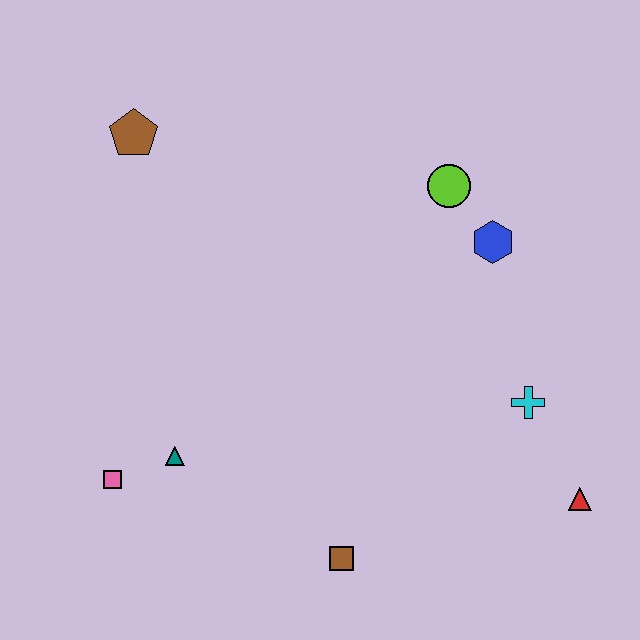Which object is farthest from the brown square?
The brown pentagon is farthest from the brown square.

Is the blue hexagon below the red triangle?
No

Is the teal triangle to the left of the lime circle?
Yes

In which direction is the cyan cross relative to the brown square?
The cyan cross is to the right of the brown square.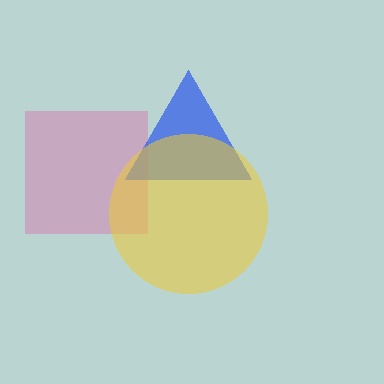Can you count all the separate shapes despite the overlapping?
Yes, there are 3 separate shapes.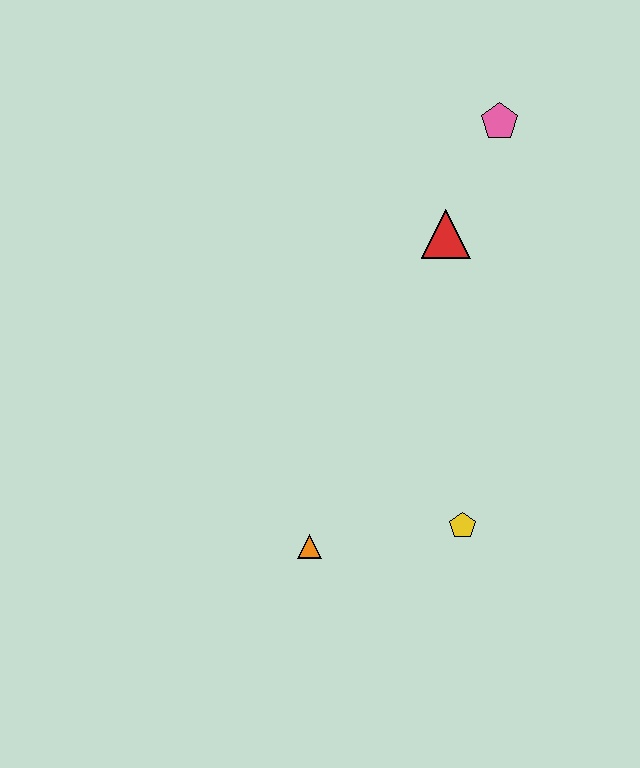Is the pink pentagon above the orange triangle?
Yes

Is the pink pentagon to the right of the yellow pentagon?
Yes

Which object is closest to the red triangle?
The pink pentagon is closest to the red triangle.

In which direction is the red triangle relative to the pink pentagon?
The red triangle is below the pink pentagon.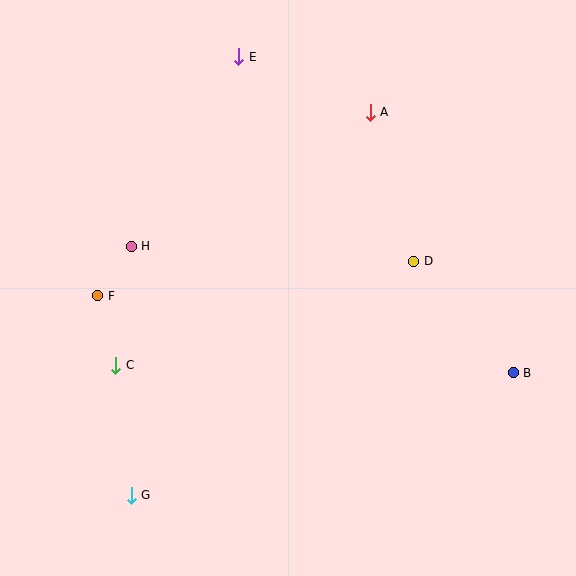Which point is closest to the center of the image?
Point D at (414, 261) is closest to the center.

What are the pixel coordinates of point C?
Point C is at (116, 365).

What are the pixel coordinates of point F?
Point F is at (98, 296).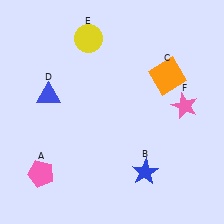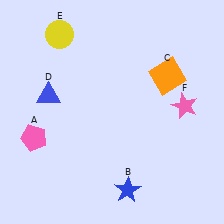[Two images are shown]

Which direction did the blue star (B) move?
The blue star (B) moved down.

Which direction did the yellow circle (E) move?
The yellow circle (E) moved left.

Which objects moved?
The objects that moved are: the pink pentagon (A), the blue star (B), the yellow circle (E).